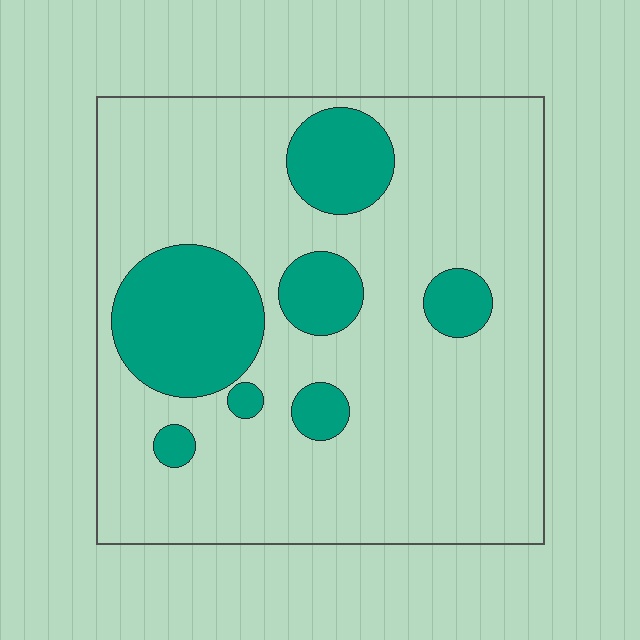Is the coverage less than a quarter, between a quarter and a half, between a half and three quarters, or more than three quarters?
Less than a quarter.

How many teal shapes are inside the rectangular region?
7.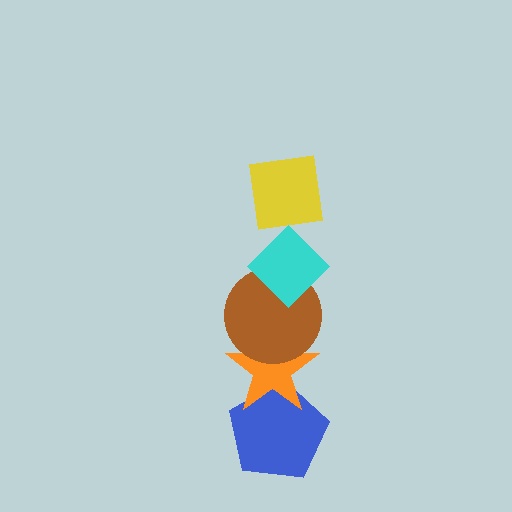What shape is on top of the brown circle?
The cyan diamond is on top of the brown circle.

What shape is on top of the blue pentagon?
The orange star is on top of the blue pentagon.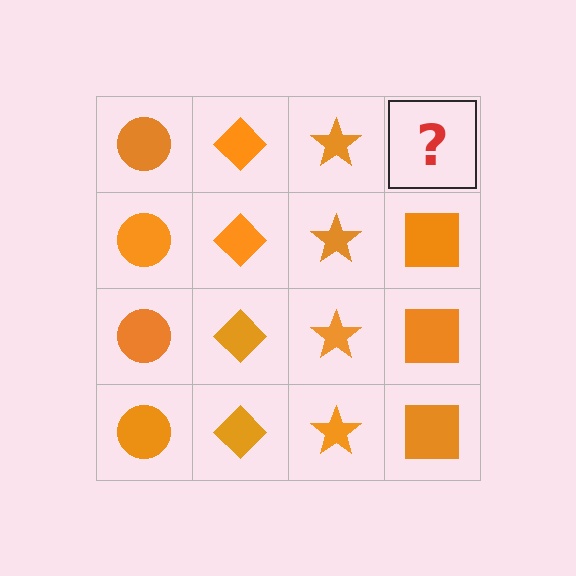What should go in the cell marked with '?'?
The missing cell should contain an orange square.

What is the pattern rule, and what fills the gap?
The rule is that each column has a consistent shape. The gap should be filled with an orange square.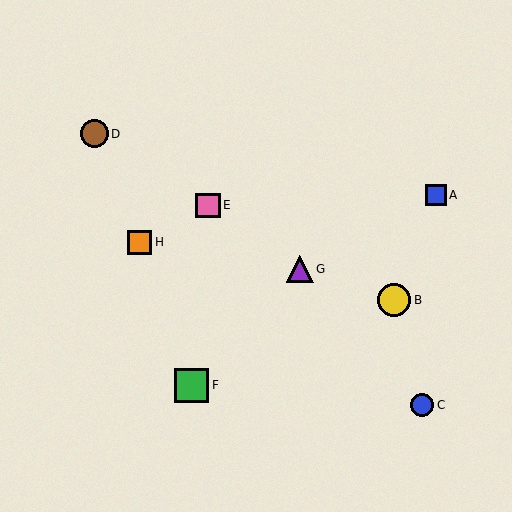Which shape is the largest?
The green square (labeled F) is the largest.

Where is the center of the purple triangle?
The center of the purple triangle is at (300, 269).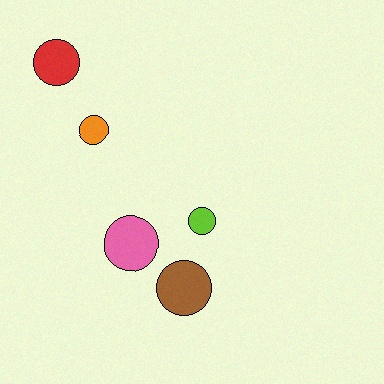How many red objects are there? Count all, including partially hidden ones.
There is 1 red object.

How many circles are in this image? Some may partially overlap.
There are 5 circles.